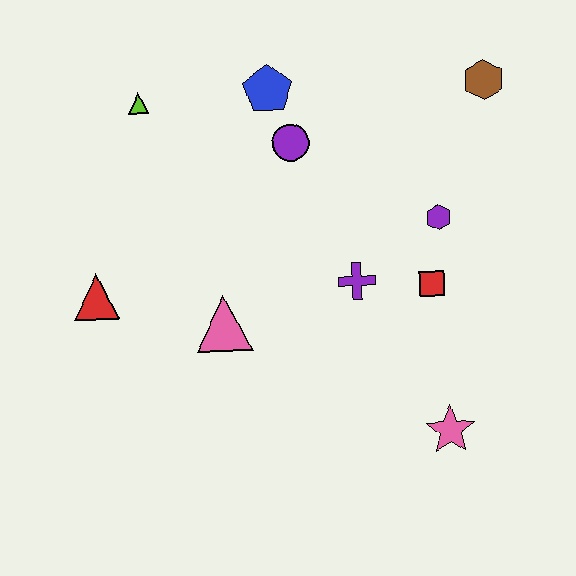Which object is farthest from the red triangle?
The brown hexagon is farthest from the red triangle.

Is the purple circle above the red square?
Yes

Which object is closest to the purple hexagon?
The red square is closest to the purple hexagon.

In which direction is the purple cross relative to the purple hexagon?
The purple cross is to the left of the purple hexagon.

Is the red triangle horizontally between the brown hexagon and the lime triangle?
No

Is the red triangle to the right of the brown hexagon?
No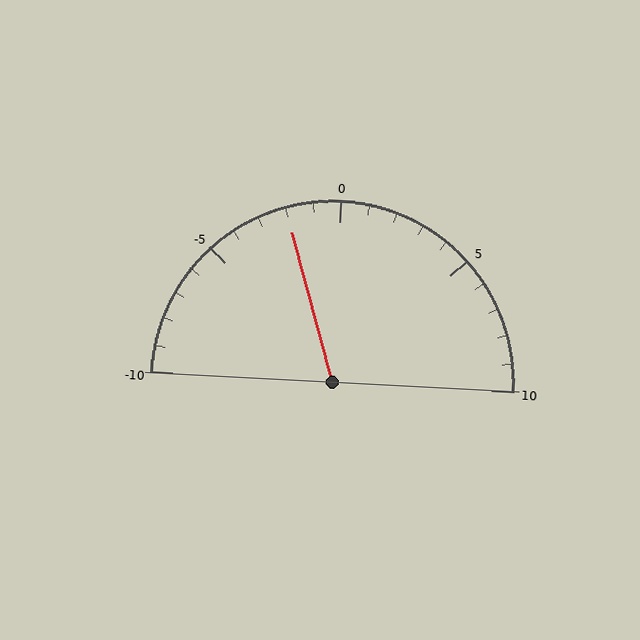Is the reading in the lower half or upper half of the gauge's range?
The reading is in the lower half of the range (-10 to 10).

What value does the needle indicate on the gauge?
The needle indicates approximately -2.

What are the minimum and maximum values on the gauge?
The gauge ranges from -10 to 10.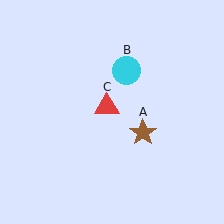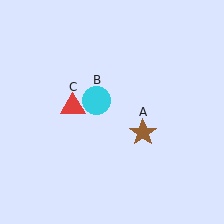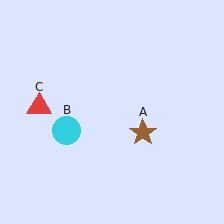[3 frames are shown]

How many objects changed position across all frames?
2 objects changed position: cyan circle (object B), red triangle (object C).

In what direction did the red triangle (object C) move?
The red triangle (object C) moved left.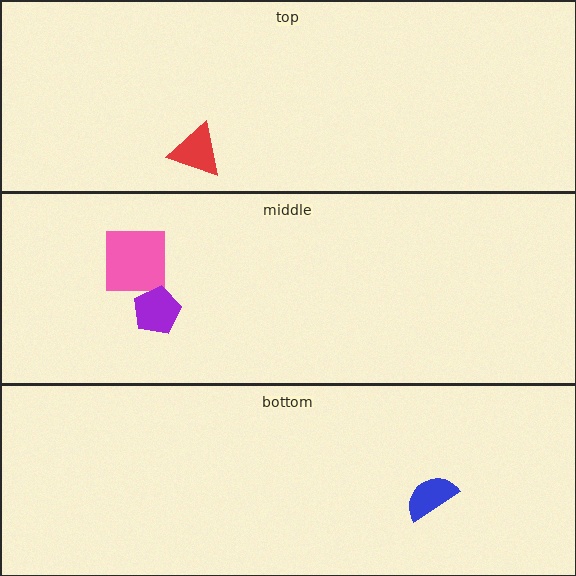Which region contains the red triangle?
The top region.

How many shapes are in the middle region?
2.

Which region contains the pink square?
The middle region.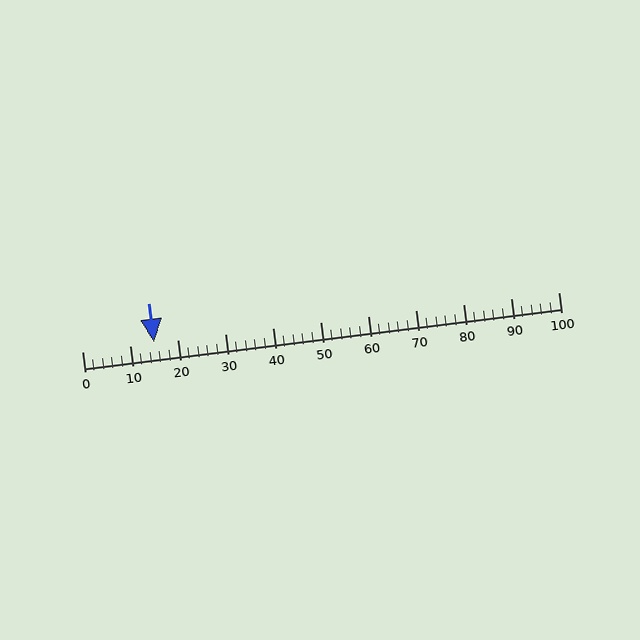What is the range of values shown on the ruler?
The ruler shows values from 0 to 100.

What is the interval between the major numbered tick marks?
The major tick marks are spaced 10 units apart.